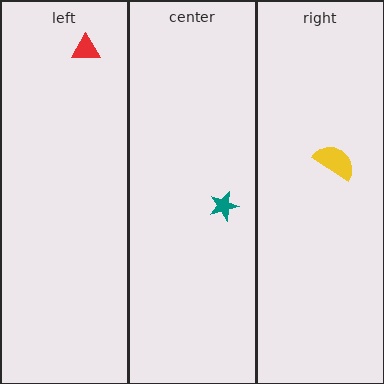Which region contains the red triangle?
The left region.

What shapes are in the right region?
The yellow semicircle.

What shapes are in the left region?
The red triangle.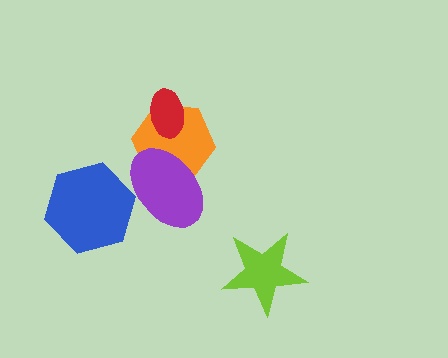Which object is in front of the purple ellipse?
The blue hexagon is in front of the purple ellipse.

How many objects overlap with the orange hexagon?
2 objects overlap with the orange hexagon.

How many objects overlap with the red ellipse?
1 object overlaps with the red ellipse.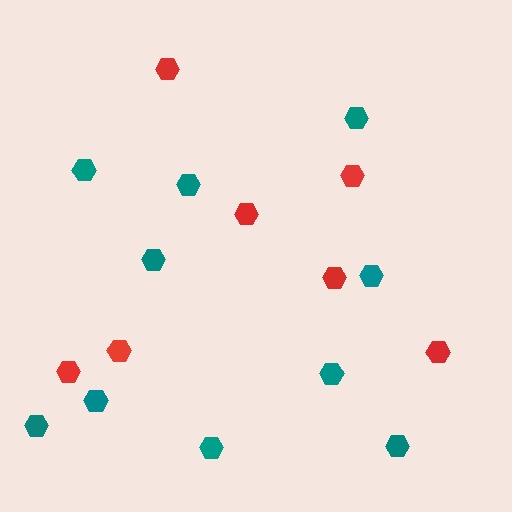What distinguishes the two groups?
There are 2 groups: one group of teal hexagons (10) and one group of red hexagons (7).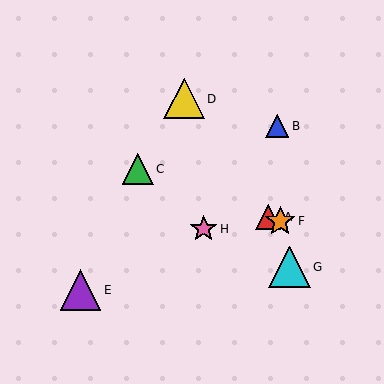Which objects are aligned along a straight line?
Objects A, C, F are aligned along a straight line.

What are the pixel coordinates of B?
Object B is at (277, 126).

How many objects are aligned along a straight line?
3 objects (A, C, F) are aligned along a straight line.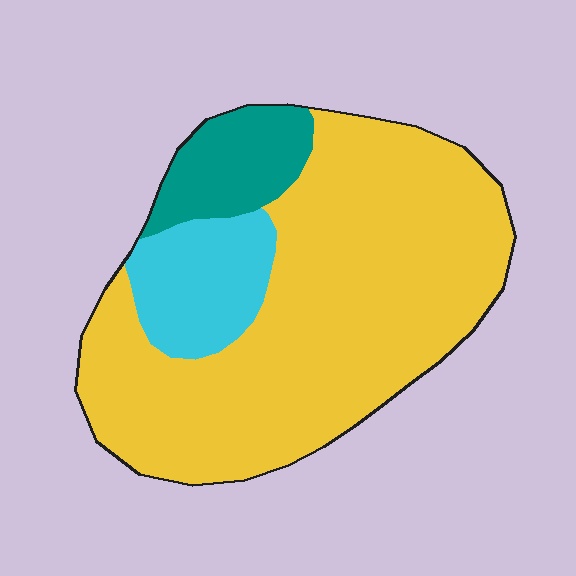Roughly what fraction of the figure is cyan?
Cyan covers around 15% of the figure.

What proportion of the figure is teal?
Teal covers 12% of the figure.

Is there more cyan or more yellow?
Yellow.